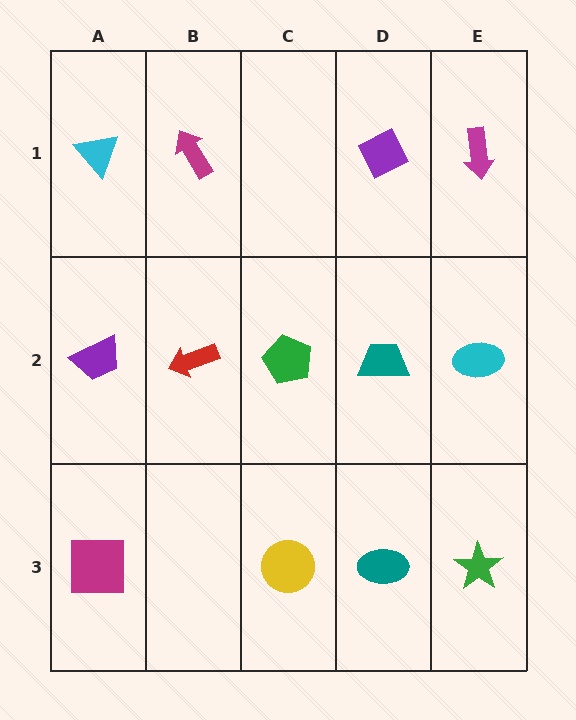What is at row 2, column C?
A green pentagon.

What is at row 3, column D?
A teal ellipse.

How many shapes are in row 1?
4 shapes.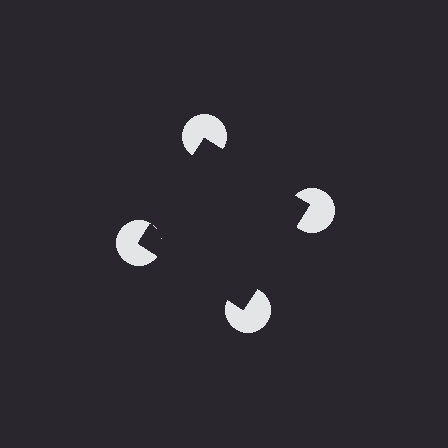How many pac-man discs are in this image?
There are 4 — one at each vertex of the illusory square.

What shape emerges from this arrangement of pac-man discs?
An illusory square — its edges are inferred from the aligned wedge cuts in the pac-man discs, not physically drawn.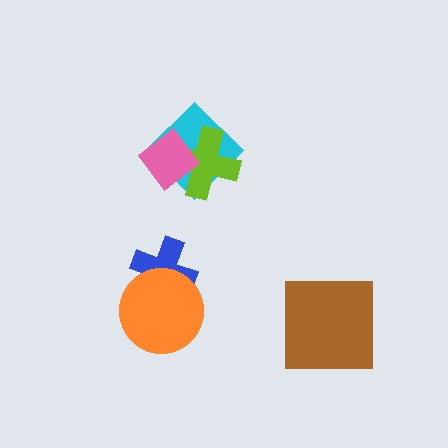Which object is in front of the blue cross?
The orange circle is in front of the blue cross.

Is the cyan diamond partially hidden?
Yes, it is partially covered by another shape.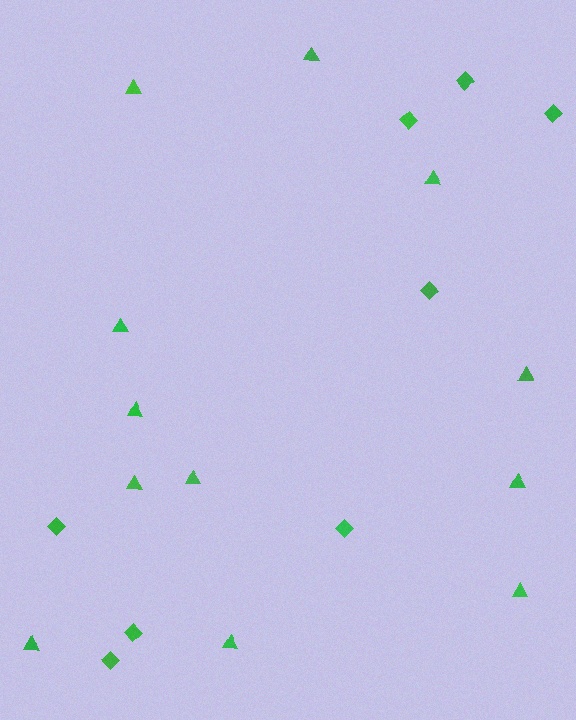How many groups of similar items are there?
There are 2 groups: one group of diamonds (8) and one group of triangles (12).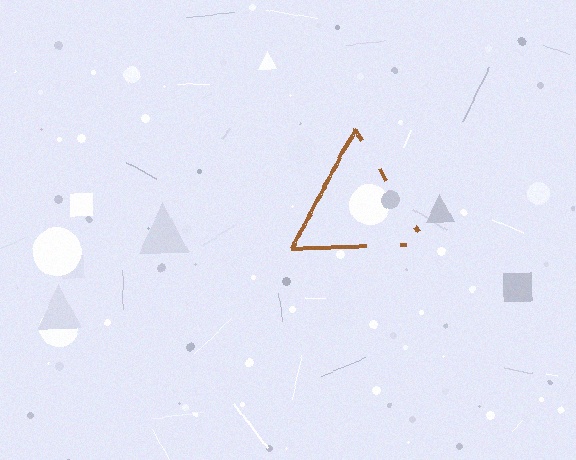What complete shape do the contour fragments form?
The contour fragments form a triangle.